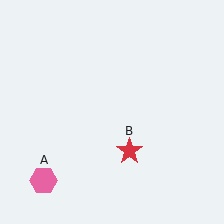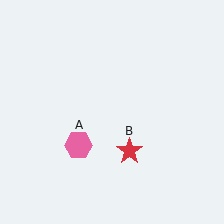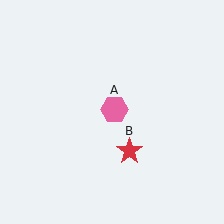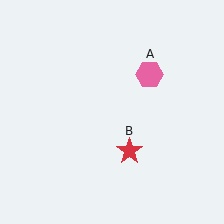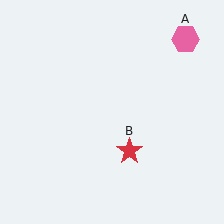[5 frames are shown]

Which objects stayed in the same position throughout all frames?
Red star (object B) remained stationary.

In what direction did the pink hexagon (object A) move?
The pink hexagon (object A) moved up and to the right.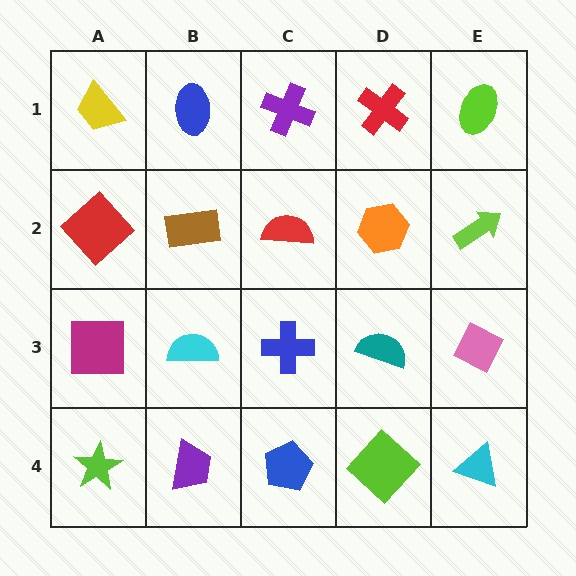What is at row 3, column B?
A cyan semicircle.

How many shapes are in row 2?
5 shapes.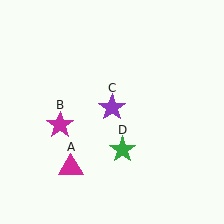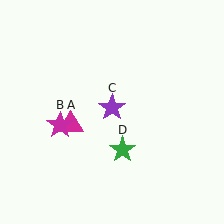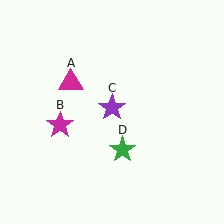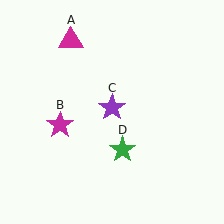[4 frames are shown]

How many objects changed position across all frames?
1 object changed position: magenta triangle (object A).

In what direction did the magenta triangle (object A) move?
The magenta triangle (object A) moved up.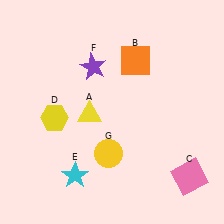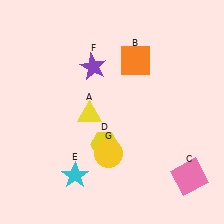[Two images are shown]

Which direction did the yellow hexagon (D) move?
The yellow hexagon (D) moved right.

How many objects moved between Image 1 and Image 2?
1 object moved between the two images.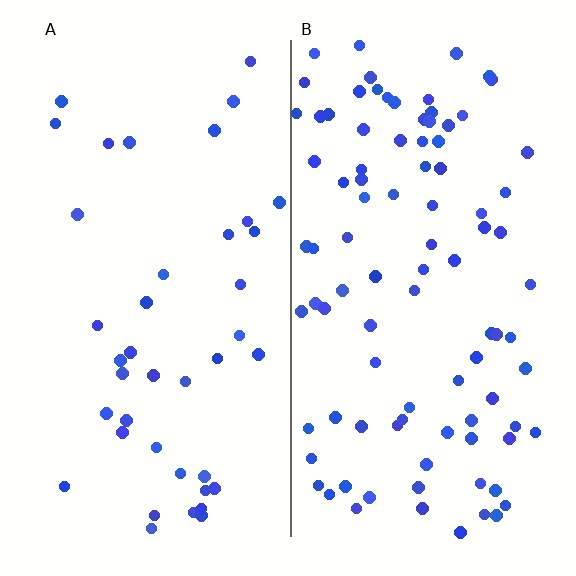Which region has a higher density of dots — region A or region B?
B (the right).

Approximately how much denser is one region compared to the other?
Approximately 2.3× — region B over region A.